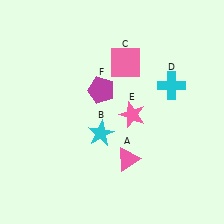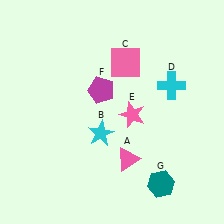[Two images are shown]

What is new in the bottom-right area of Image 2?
A teal hexagon (G) was added in the bottom-right area of Image 2.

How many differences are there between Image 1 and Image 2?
There is 1 difference between the two images.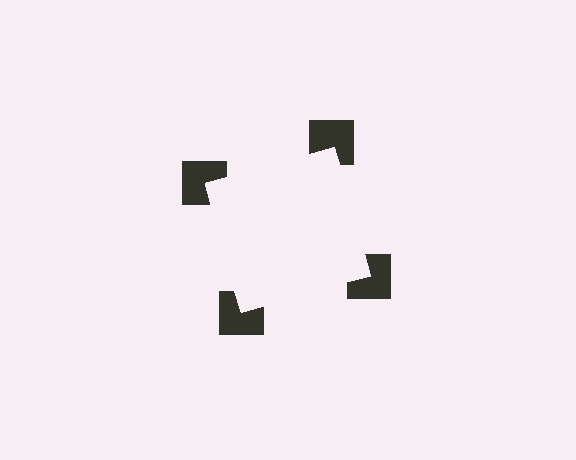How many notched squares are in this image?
There are 4 — one at each vertex of the illusory square.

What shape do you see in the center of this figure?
An illusory square — its edges are inferred from the aligned wedge cuts in the notched squares, not physically drawn.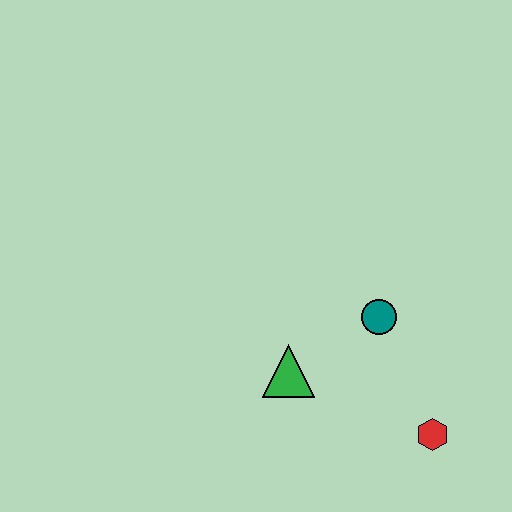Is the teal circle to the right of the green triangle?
Yes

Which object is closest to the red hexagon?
The teal circle is closest to the red hexagon.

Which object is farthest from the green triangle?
The red hexagon is farthest from the green triangle.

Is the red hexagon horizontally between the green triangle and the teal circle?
No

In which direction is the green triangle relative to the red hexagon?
The green triangle is to the left of the red hexagon.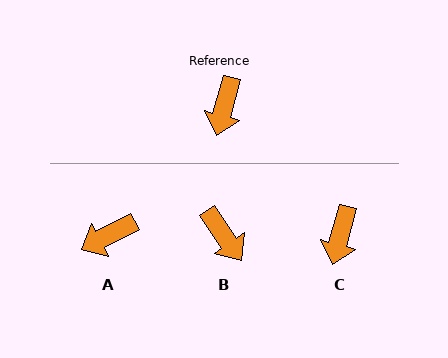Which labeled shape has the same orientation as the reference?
C.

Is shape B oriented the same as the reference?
No, it is off by about 49 degrees.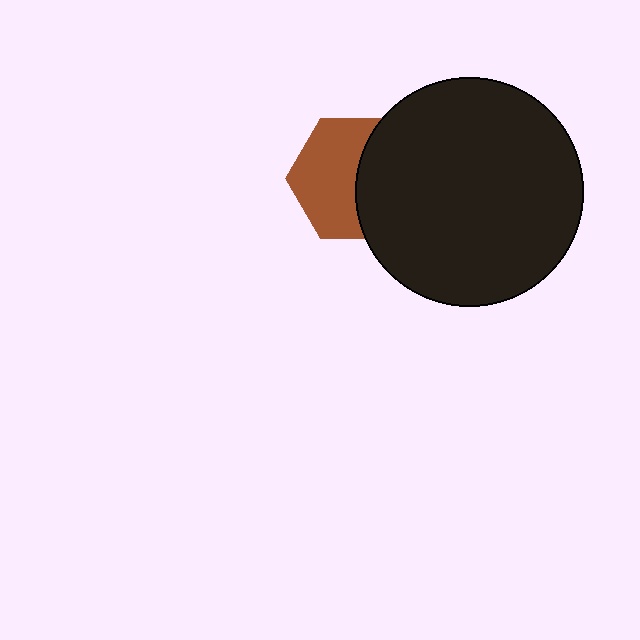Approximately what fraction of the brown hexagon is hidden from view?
Roughly 43% of the brown hexagon is hidden behind the black circle.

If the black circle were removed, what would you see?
You would see the complete brown hexagon.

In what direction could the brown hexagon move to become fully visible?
The brown hexagon could move left. That would shift it out from behind the black circle entirely.